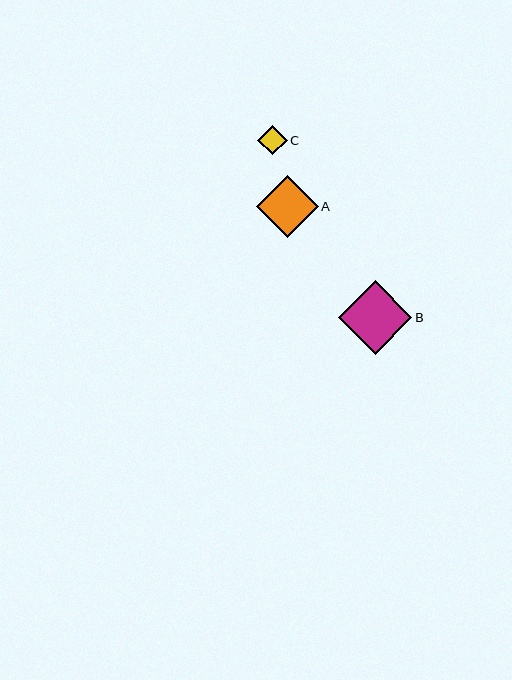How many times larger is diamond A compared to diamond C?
Diamond A is approximately 2.1 times the size of diamond C.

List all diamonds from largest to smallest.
From largest to smallest: B, A, C.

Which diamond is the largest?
Diamond B is the largest with a size of approximately 74 pixels.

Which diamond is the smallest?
Diamond C is the smallest with a size of approximately 29 pixels.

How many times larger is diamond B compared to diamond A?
Diamond B is approximately 1.2 times the size of diamond A.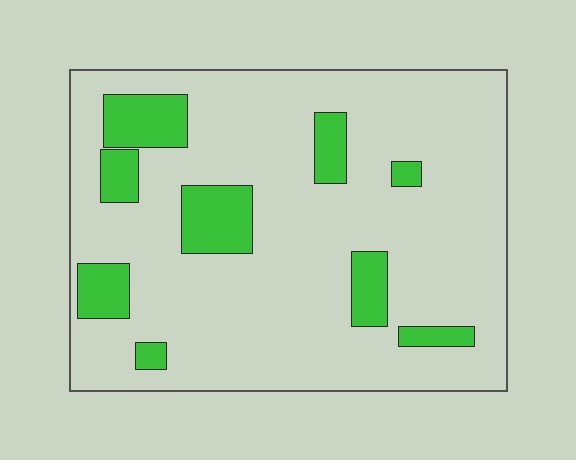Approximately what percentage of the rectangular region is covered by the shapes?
Approximately 15%.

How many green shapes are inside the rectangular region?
9.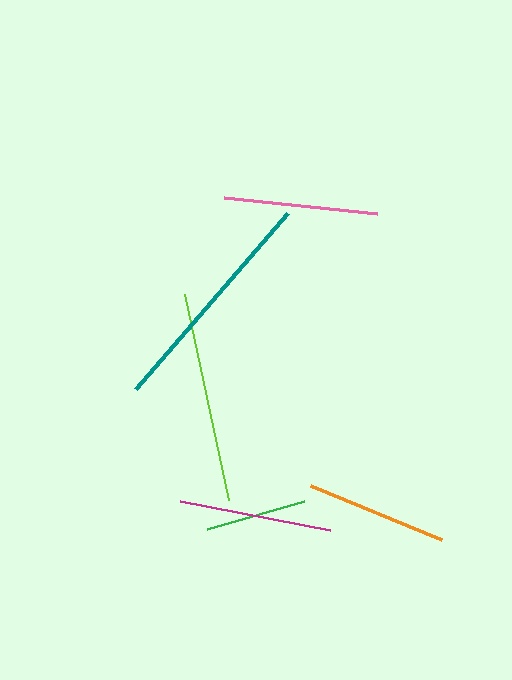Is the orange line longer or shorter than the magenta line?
The magenta line is longer than the orange line.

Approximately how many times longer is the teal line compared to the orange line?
The teal line is approximately 1.6 times the length of the orange line.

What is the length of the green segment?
The green segment is approximately 101 pixels long.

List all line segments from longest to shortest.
From longest to shortest: teal, lime, magenta, pink, orange, green.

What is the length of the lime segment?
The lime segment is approximately 211 pixels long.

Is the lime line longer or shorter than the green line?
The lime line is longer than the green line.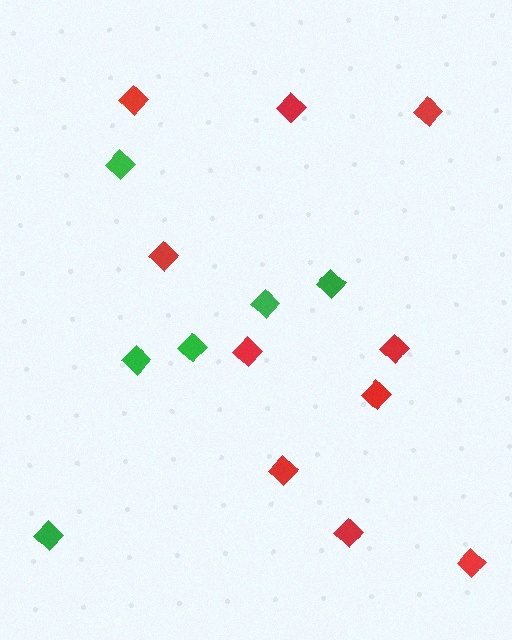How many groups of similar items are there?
There are 2 groups: one group of red diamonds (10) and one group of green diamonds (6).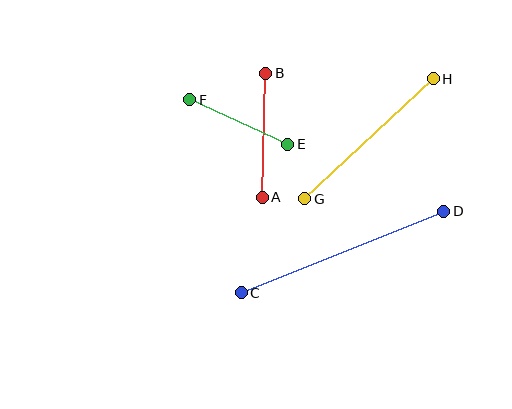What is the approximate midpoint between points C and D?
The midpoint is at approximately (343, 252) pixels.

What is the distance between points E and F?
The distance is approximately 107 pixels.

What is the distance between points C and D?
The distance is approximately 218 pixels.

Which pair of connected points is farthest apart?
Points C and D are farthest apart.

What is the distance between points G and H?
The distance is approximately 176 pixels.